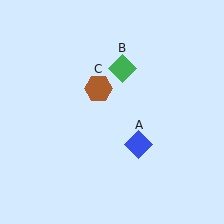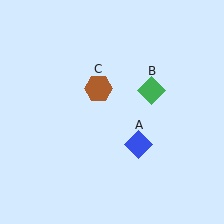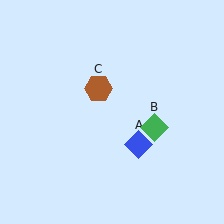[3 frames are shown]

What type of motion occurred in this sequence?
The green diamond (object B) rotated clockwise around the center of the scene.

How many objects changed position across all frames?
1 object changed position: green diamond (object B).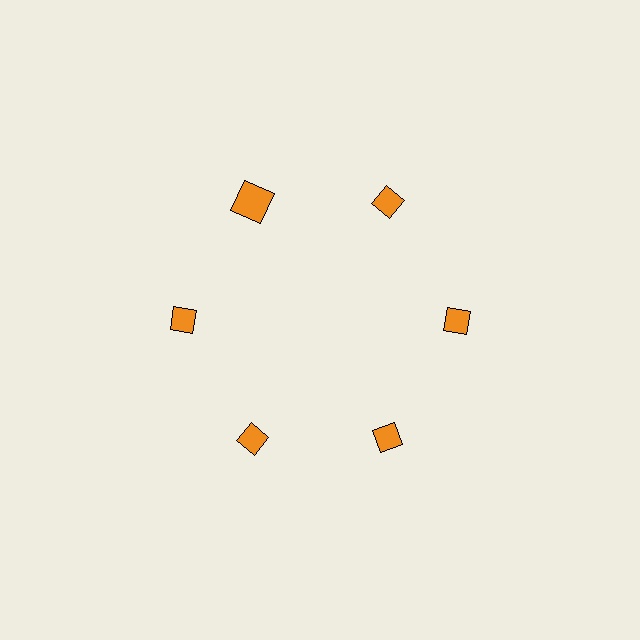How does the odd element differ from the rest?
It has a different shape: square instead of diamond.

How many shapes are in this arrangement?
There are 6 shapes arranged in a ring pattern.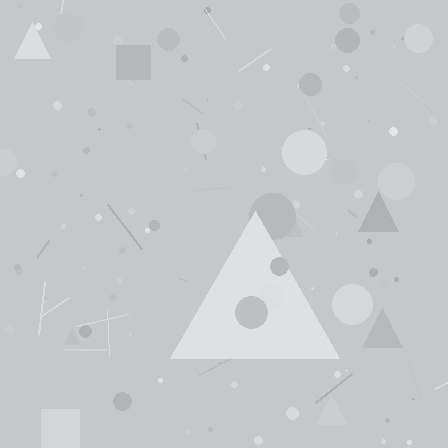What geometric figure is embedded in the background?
A triangle is embedded in the background.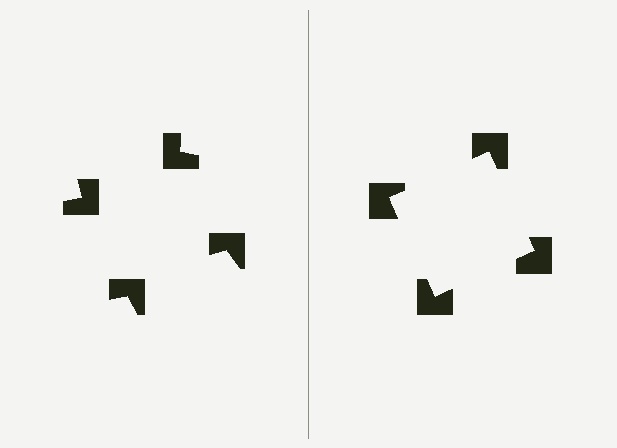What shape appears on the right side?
An illusory square.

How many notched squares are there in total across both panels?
8 — 4 on each side.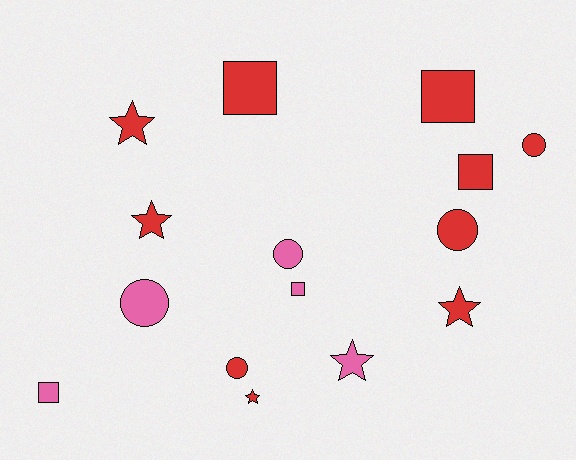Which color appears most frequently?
Red, with 10 objects.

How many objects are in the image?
There are 15 objects.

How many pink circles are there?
There are 2 pink circles.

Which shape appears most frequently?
Square, with 5 objects.